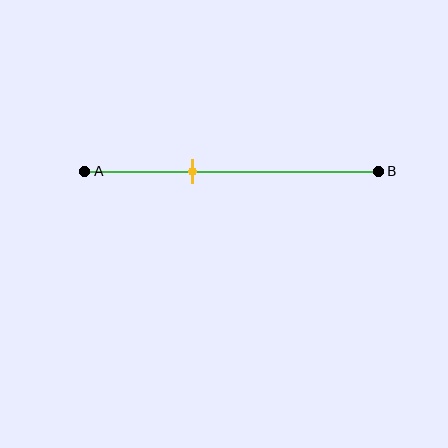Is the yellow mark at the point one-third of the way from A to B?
No, the mark is at about 35% from A, not at the 33% one-third point.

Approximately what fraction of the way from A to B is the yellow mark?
The yellow mark is approximately 35% of the way from A to B.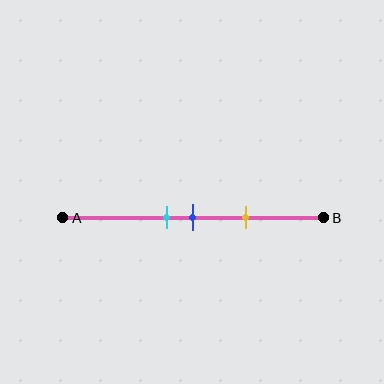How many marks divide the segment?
There are 3 marks dividing the segment.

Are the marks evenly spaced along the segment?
Yes, the marks are approximately evenly spaced.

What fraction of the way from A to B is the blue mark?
The blue mark is approximately 50% (0.5) of the way from A to B.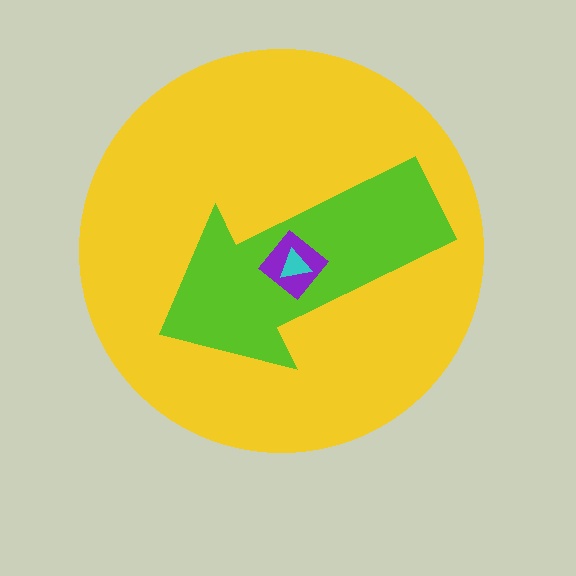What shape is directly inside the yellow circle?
The lime arrow.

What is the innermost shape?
The cyan triangle.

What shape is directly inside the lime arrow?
The purple diamond.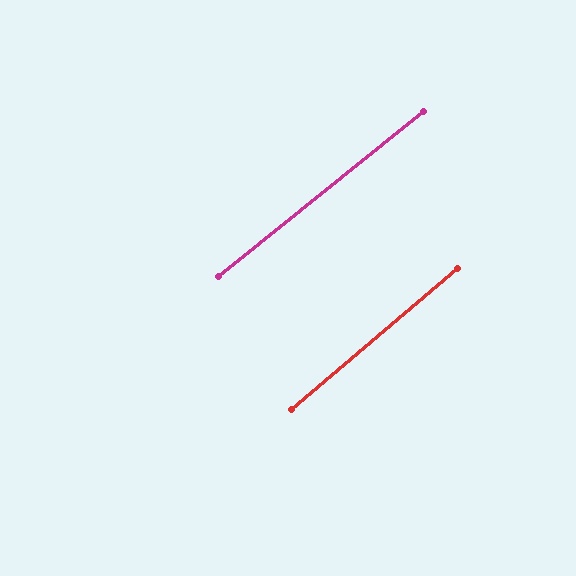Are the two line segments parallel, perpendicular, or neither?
Parallel — their directions differ by only 1.6°.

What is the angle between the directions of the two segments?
Approximately 2 degrees.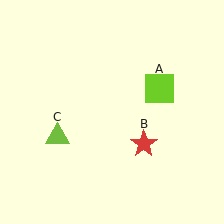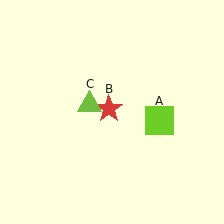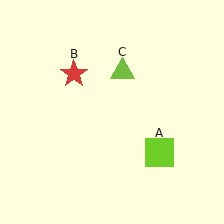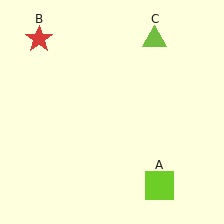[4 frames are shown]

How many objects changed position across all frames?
3 objects changed position: lime square (object A), red star (object B), lime triangle (object C).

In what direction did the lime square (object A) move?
The lime square (object A) moved down.